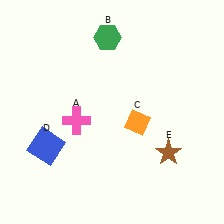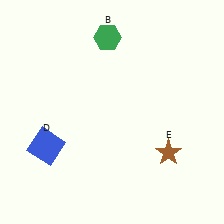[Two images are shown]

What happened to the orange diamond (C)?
The orange diamond (C) was removed in Image 2. It was in the bottom-right area of Image 1.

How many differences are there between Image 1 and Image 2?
There are 2 differences between the two images.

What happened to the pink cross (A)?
The pink cross (A) was removed in Image 2. It was in the bottom-left area of Image 1.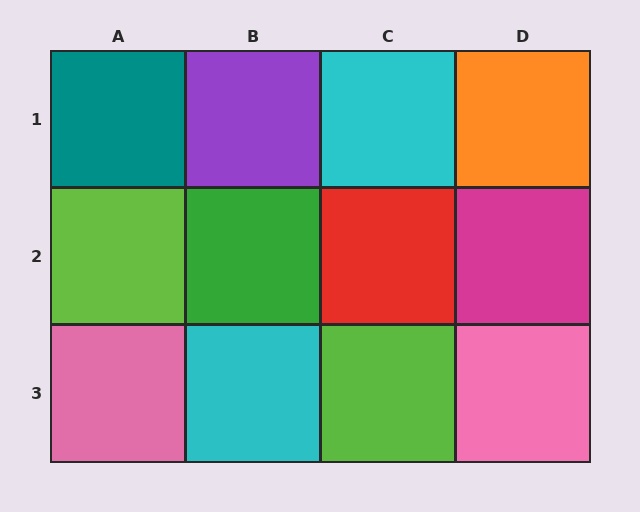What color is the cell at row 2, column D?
Magenta.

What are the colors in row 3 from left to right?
Pink, cyan, lime, pink.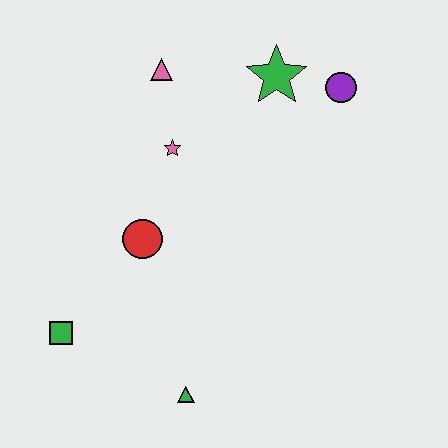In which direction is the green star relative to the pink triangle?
The green star is to the right of the pink triangle.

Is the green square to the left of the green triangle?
Yes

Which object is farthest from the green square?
The purple circle is farthest from the green square.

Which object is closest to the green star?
The purple circle is closest to the green star.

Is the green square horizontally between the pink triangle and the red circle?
No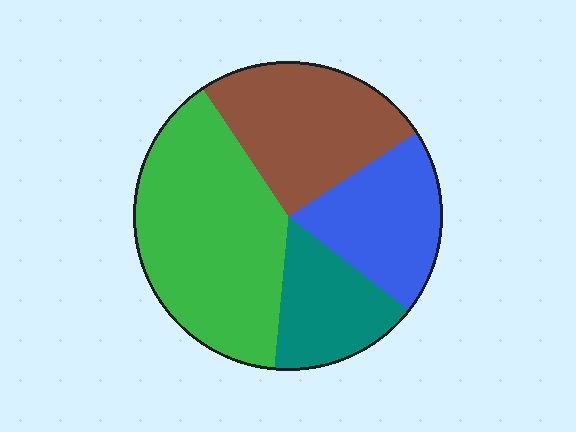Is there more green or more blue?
Green.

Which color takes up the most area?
Green, at roughly 40%.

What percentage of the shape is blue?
Blue covers roughly 20% of the shape.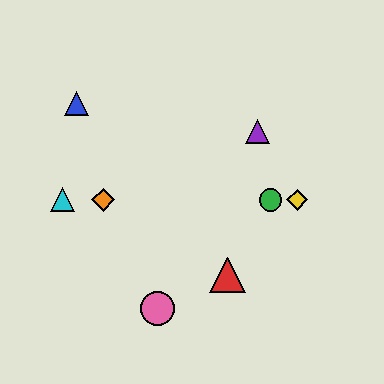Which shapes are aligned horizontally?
The green circle, the yellow diamond, the orange diamond, the cyan triangle are aligned horizontally.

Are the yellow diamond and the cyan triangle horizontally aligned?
Yes, both are at y≈200.